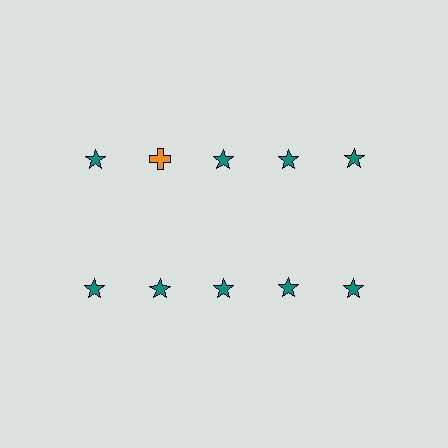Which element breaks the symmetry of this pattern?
The orange cross in the top row, second from left column breaks the symmetry. All other shapes are teal stars.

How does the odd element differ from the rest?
It differs in both color (orange instead of teal) and shape (cross instead of star).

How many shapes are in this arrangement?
There are 10 shapes arranged in a grid pattern.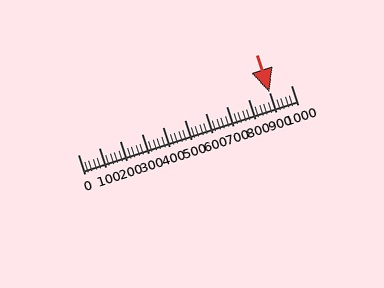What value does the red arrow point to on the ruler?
The red arrow points to approximately 900.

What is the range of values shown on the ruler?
The ruler shows values from 0 to 1000.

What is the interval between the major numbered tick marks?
The major tick marks are spaced 100 units apart.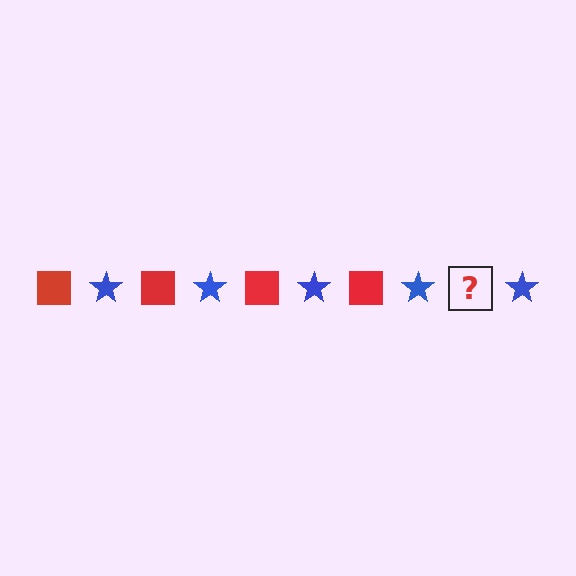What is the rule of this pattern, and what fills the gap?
The rule is that the pattern alternates between red square and blue star. The gap should be filled with a red square.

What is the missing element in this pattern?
The missing element is a red square.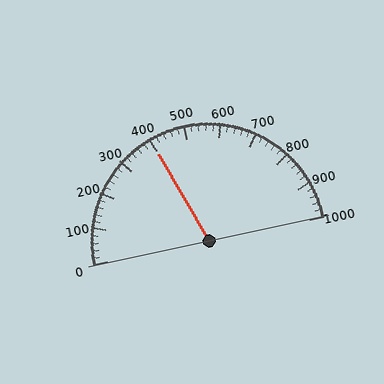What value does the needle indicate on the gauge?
The needle indicates approximately 400.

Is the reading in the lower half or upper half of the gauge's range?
The reading is in the lower half of the range (0 to 1000).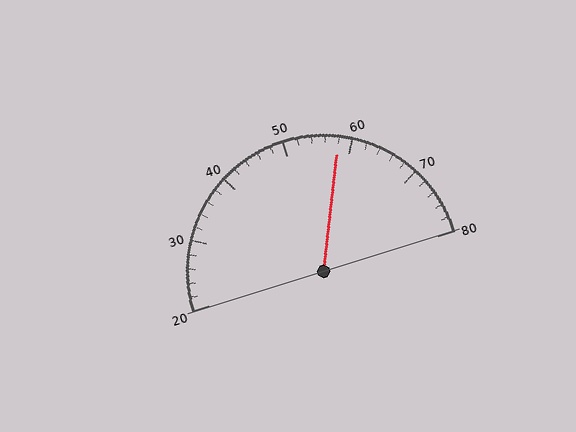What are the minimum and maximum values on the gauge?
The gauge ranges from 20 to 80.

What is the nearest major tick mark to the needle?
The nearest major tick mark is 60.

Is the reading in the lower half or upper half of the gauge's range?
The reading is in the upper half of the range (20 to 80).